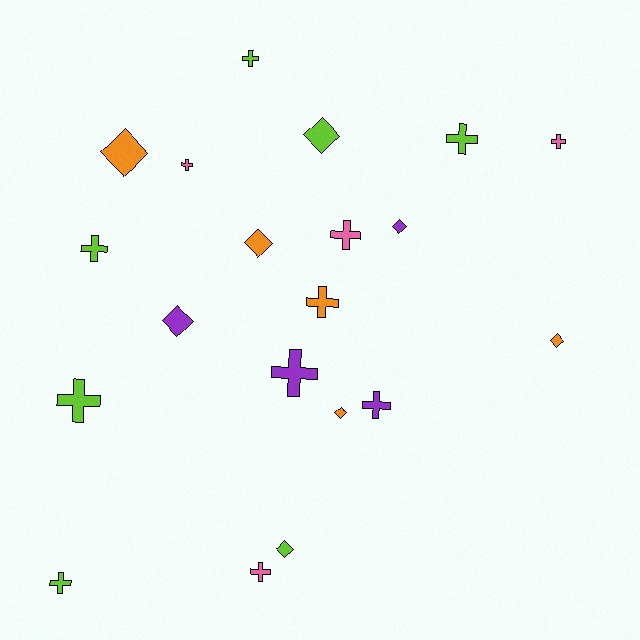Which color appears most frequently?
Lime, with 7 objects.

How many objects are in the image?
There are 20 objects.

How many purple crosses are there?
There are 2 purple crosses.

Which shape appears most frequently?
Cross, with 12 objects.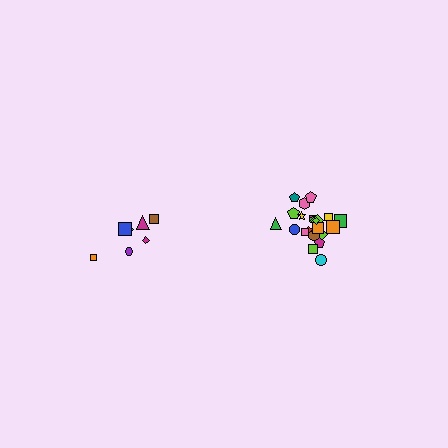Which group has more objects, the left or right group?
The right group.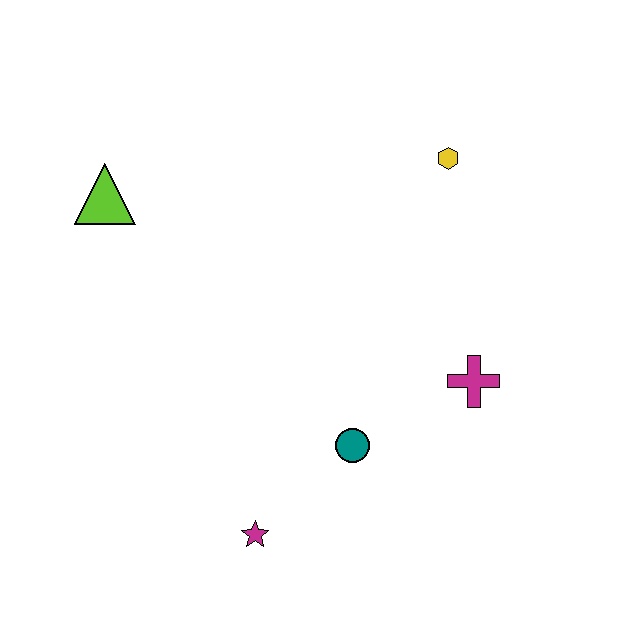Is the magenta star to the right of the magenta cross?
No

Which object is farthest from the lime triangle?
The magenta cross is farthest from the lime triangle.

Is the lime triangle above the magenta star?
Yes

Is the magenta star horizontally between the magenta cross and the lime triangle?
Yes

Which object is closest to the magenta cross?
The teal circle is closest to the magenta cross.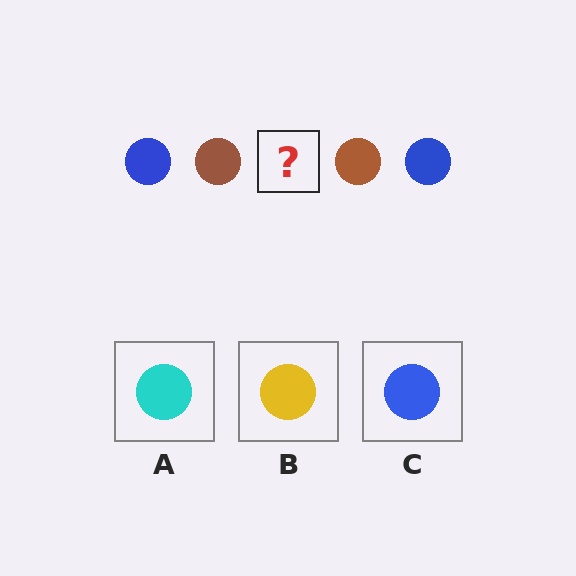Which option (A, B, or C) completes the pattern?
C.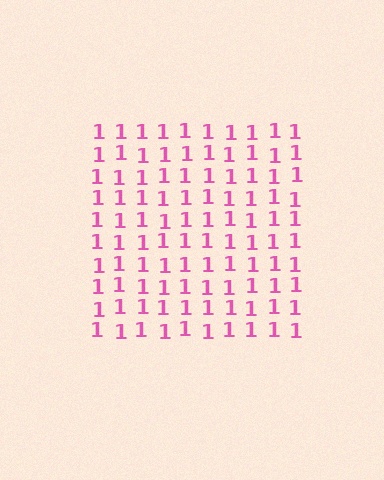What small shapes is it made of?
It is made of small digit 1's.